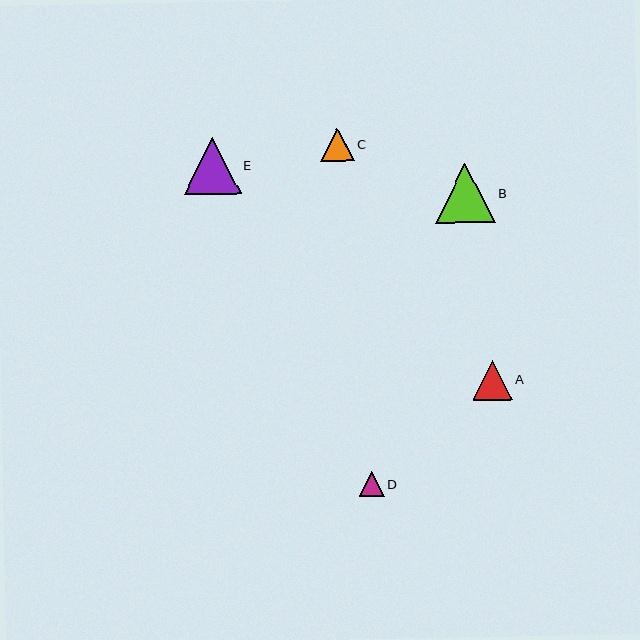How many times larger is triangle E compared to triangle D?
Triangle E is approximately 2.3 times the size of triangle D.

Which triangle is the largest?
Triangle B is the largest with a size of approximately 59 pixels.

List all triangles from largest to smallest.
From largest to smallest: B, E, A, C, D.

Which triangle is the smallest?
Triangle D is the smallest with a size of approximately 25 pixels.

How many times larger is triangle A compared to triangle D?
Triangle A is approximately 1.6 times the size of triangle D.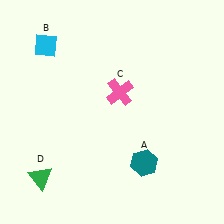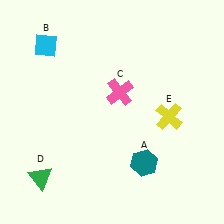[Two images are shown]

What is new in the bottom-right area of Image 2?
A yellow cross (E) was added in the bottom-right area of Image 2.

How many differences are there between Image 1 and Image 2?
There is 1 difference between the two images.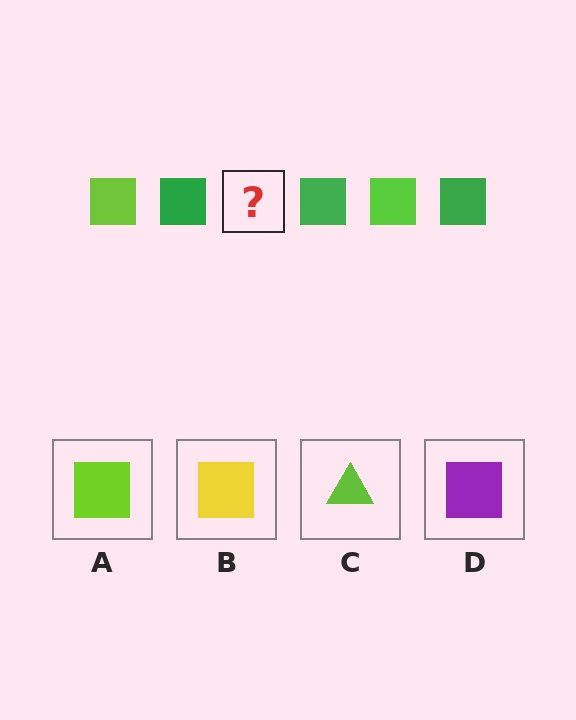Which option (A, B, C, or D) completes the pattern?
A.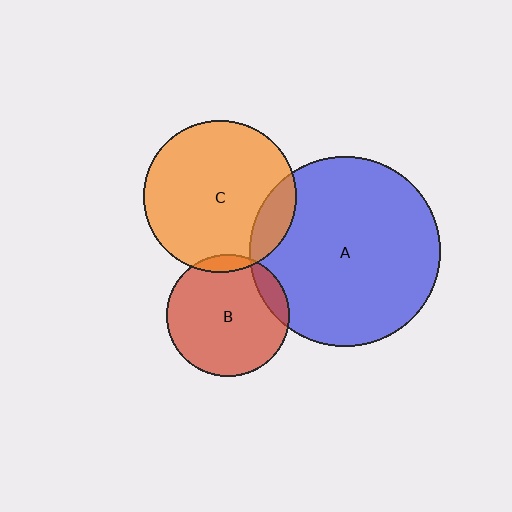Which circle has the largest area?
Circle A (blue).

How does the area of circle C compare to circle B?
Approximately 1.6 times.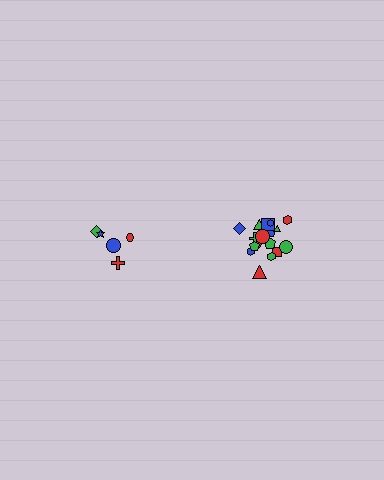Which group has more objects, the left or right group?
The right group.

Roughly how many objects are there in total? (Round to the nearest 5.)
Roughly 25 objects in total.